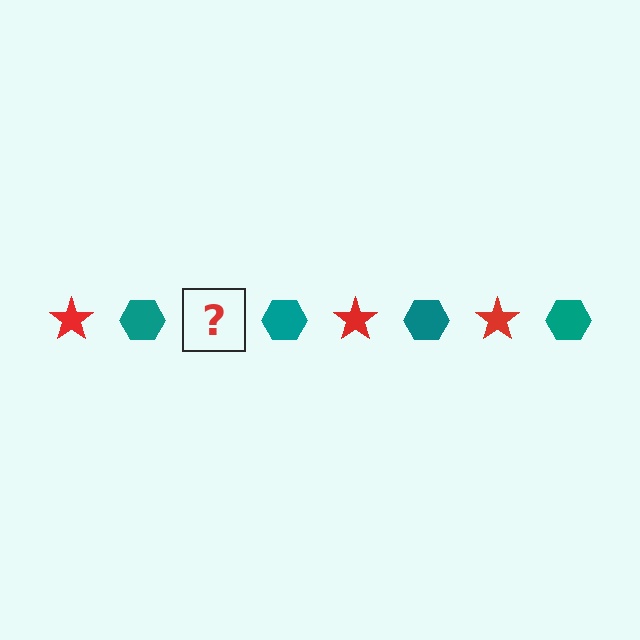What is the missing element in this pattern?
The missing element is a red star.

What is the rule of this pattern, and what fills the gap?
The rule is that the pattern alternates between red star and teal hexagon. The gap should be filled with a red star.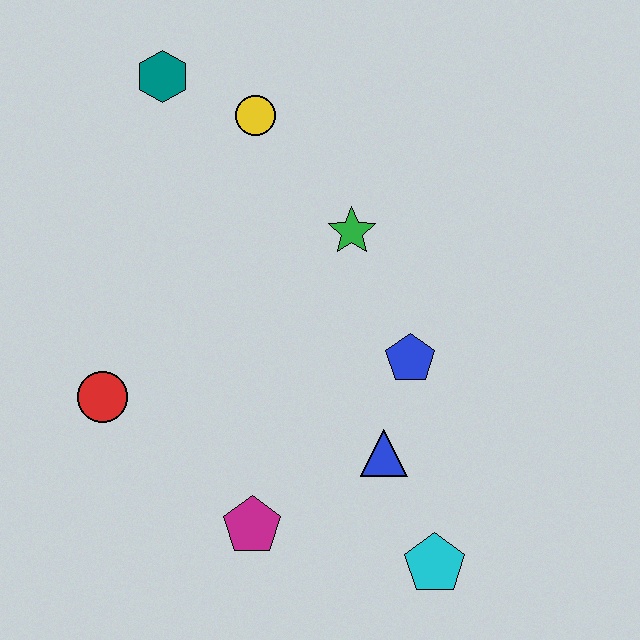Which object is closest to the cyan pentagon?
The blue triangle is closest to the cyan pentagon.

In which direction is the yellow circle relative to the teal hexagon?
The yellow circle is to the right of the teal hexagon.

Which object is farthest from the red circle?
The cyan pentagon is farthest from the red circle.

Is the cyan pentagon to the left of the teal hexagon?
No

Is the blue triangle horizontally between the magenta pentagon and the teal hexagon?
No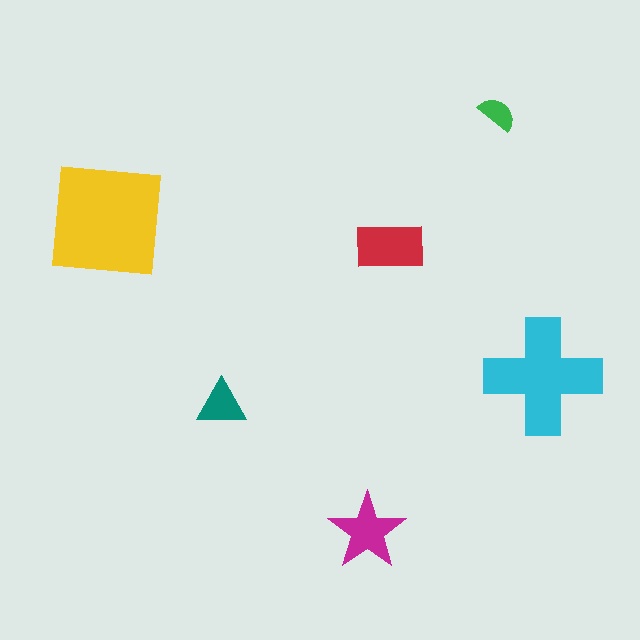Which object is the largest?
The yellow square.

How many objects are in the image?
There are 6 objects in the image.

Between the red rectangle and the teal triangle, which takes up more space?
The red rectangle.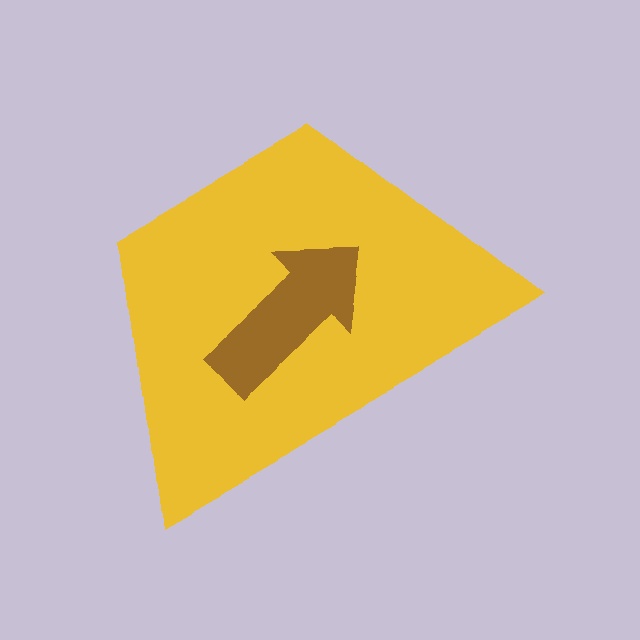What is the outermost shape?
The yellow trapezoid.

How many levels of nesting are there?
2.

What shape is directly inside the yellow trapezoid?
The brown arrow.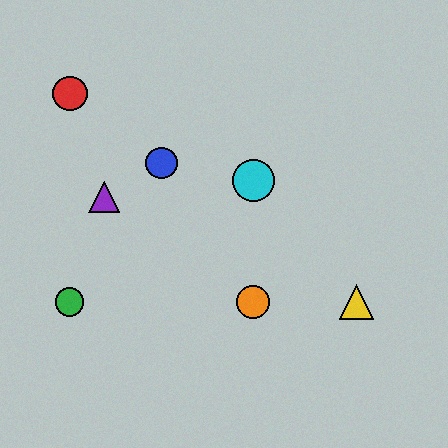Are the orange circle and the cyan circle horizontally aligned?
No, the orange circle is at y≈302 and the cyan circle is at y≈180.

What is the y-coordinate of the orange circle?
The orange circle is at y≈302.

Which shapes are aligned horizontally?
The green circle, the yellow triangle, the orange circle are aligned horizontally.